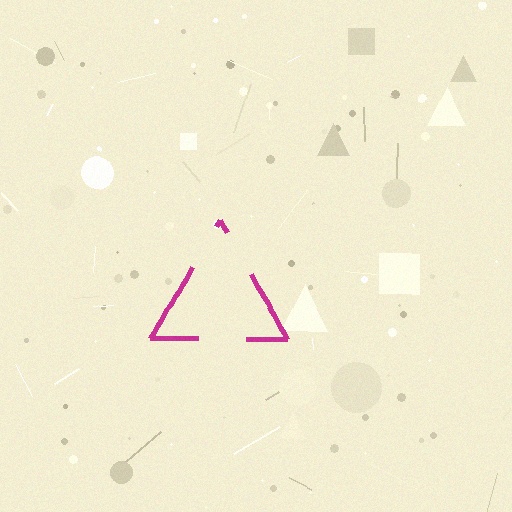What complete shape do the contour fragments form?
The contour fragments form a triangle.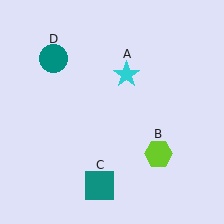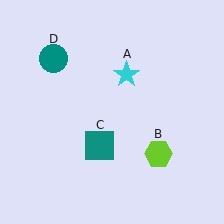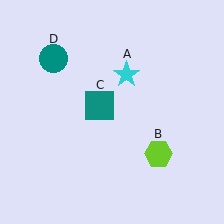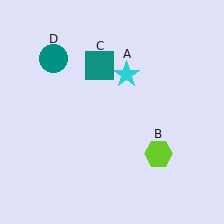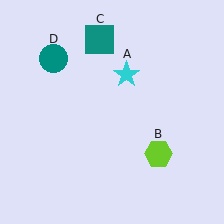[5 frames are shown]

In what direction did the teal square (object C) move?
The teal square (object C) moved up.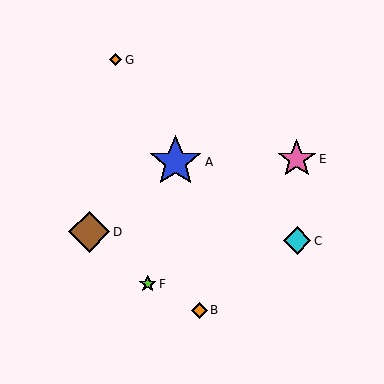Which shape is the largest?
The blue star (labeled A) is the largest.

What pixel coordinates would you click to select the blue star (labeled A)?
Click at (176, 162) to select the blue star A.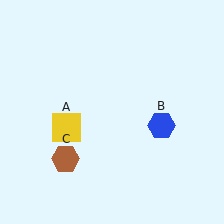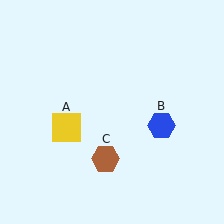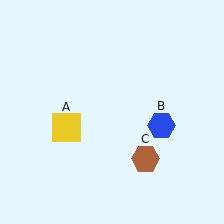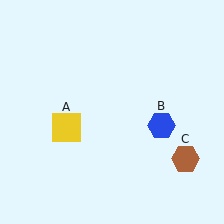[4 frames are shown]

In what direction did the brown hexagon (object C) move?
The brown hexagon (object C) moved right.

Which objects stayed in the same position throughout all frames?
Yellow square (object A) and blue hexagon (object B) remained stationary.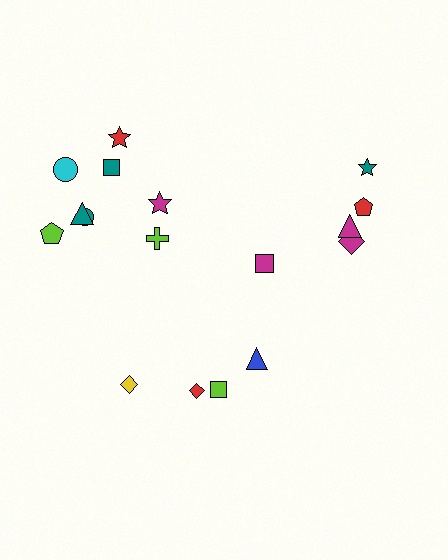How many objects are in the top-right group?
There are 5 objects.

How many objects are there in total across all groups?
There are 17 objects.